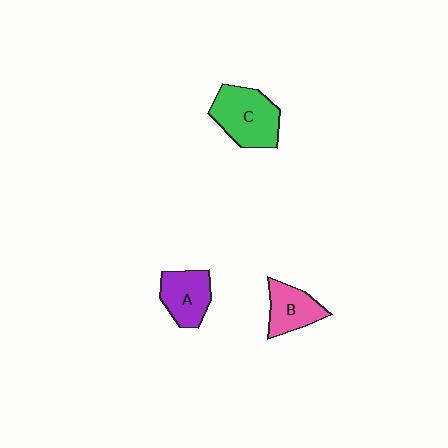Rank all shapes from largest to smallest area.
From largest to smallest: C (green), A (purple), B (pink).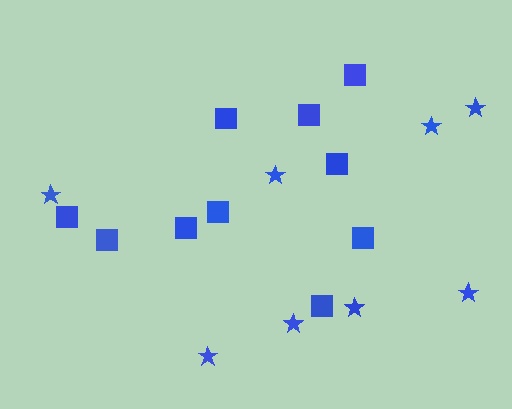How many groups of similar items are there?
There are 2 groups: one group of stars (8) and one group of squares (10).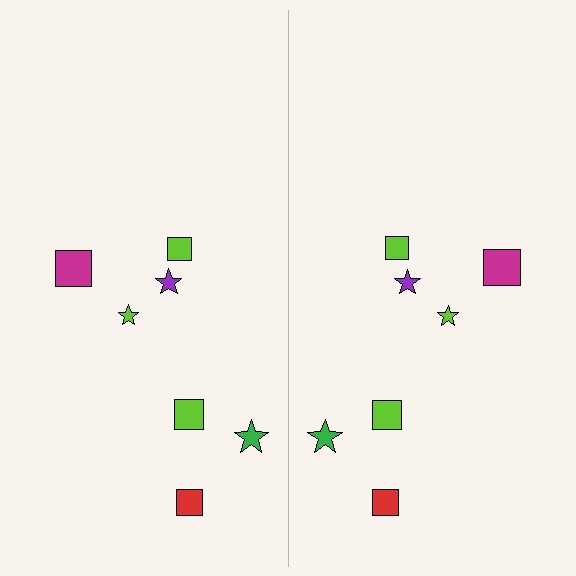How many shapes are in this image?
There are 14 shapes in this image.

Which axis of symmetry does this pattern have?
The pattern has a vertical axis of symmetry running through the center of the image.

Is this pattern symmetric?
Yes, this pattern has bilateral (reflection) symmetry.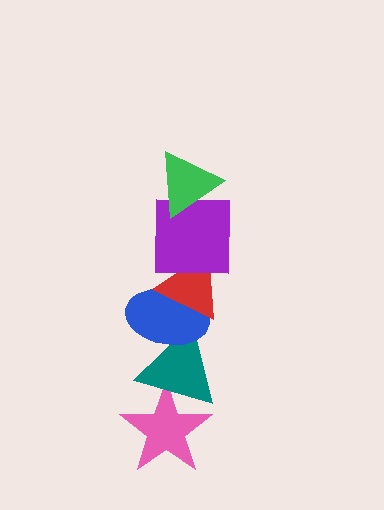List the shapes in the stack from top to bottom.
From top to bottom: the green triangle, the purple square, the red triangle, the blue ellipse, the teal triangle, the pink star.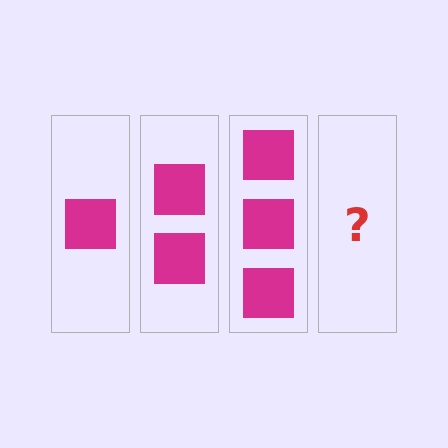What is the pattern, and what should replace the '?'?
The pattern is that each step adds one more square. The '?' should be 4 squares.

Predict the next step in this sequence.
The next step is 4 squares.